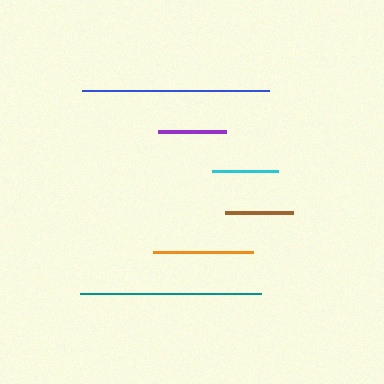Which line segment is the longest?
The blue line is the longest at approximately 188 pixels.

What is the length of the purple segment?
The purple segment is approximately 68 pixels long.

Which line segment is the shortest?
The cyan line is the shortest at approximately 66 pixels.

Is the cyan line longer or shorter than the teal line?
The teal line is longer than the cyan line.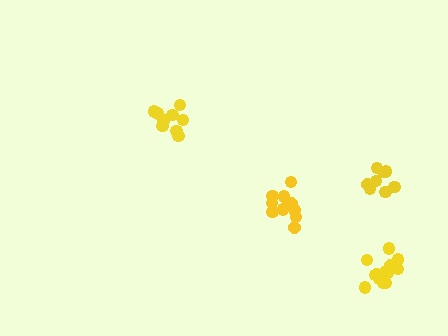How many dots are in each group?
Group 1: 9 dots, Group 2: 11 dots, Group 3: 13 dots, Group 4: 8 dots (41 total).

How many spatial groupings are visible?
There are 4 spatial groupings.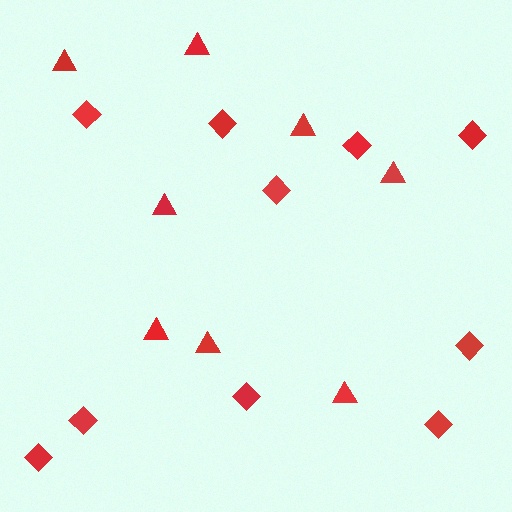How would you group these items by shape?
There are 2 groups: one group of diamonds (10) and one group of triangles (8).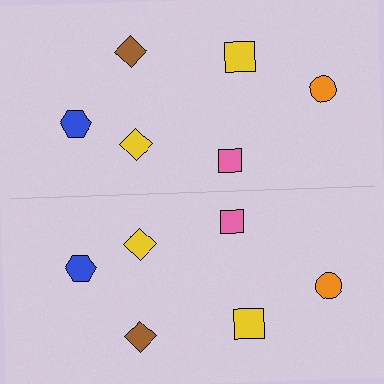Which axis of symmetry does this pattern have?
The pattern has a horizontal axis of symmetry running through the center of the image.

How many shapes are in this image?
There are 12 shapes in this image.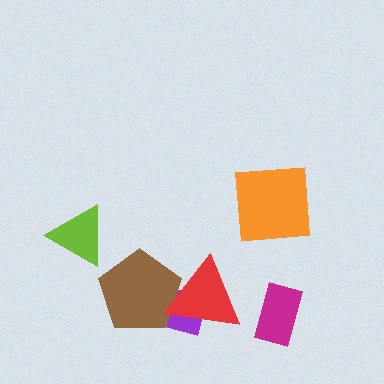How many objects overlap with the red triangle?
2 objects overlap with the red triangle.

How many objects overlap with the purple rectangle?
2 objects overlap with the purple rectangle.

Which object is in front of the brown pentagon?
The red triangle is in front of the brown pentagon.